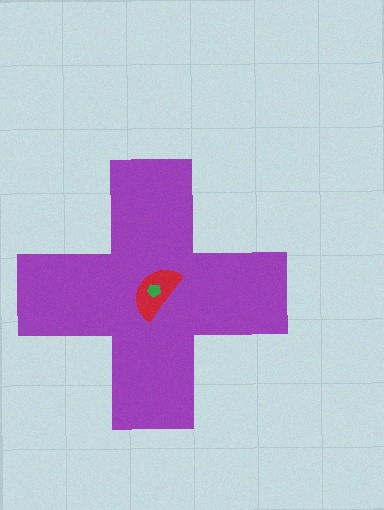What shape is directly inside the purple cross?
The red semicircle.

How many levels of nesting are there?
3.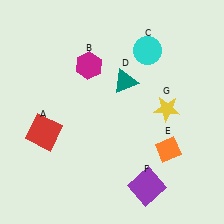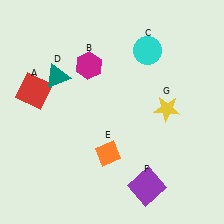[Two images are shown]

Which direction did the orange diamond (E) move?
The orange diamond (E) moved left.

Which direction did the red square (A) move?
The red square (A) moved up.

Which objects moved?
The objects that moved are: the red square (A), the teal triangle (D), the orange diamond (E).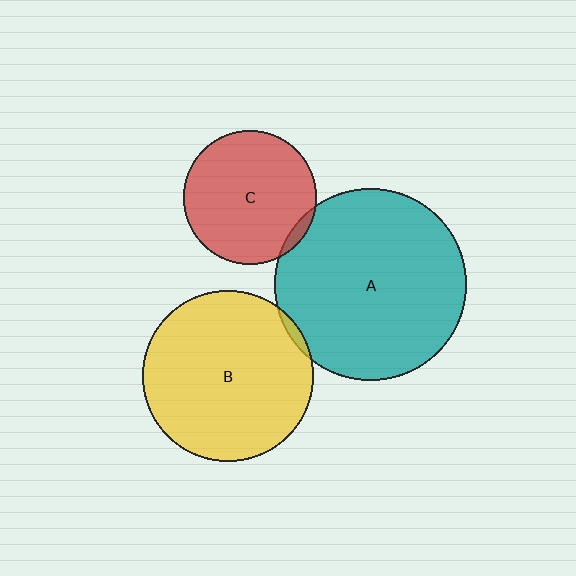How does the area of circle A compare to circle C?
Approximately 2.1 times.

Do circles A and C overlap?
Yes.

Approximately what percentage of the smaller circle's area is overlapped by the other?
Approximately 5%.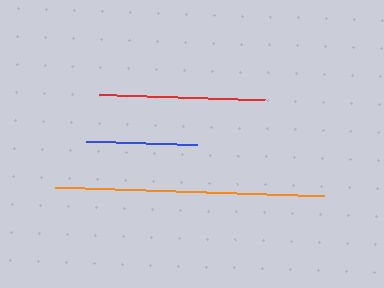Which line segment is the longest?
The orange line is the longest at approximately 269 pixels.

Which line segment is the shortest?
The blue line is the shortest at approximately 111 pixels.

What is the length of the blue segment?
The blue segment is approximately 111 pixels long.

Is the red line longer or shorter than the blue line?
The red line is longer than the blue line.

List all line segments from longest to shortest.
From longest to shortest: orange, red, blue.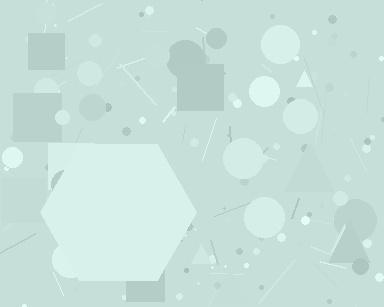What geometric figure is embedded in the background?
A hexagon is embedded in the background.